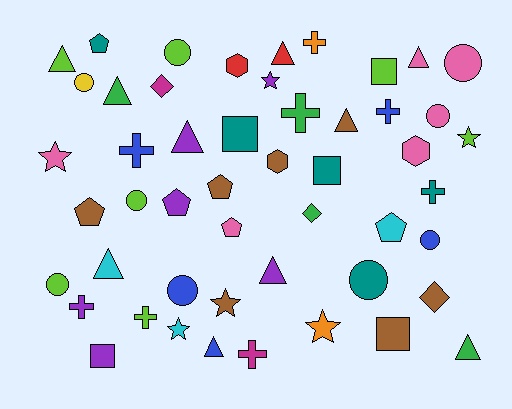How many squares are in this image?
There are 5 squares.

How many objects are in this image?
There are 50 objects.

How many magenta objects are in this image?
There are 2 magenta objects.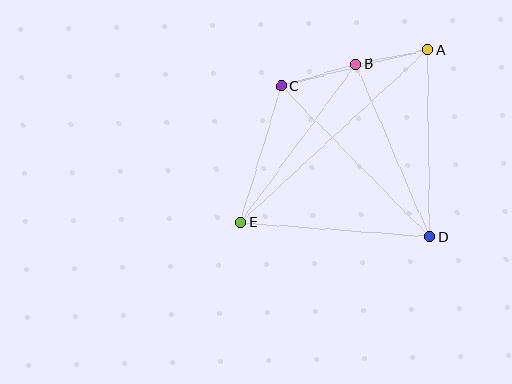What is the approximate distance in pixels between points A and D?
The distance between A and D is approximately 187 pixels.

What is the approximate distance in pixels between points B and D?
The distance between B and D is approximately 188 pixels.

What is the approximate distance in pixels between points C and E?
The distance between C and E is approximately 142 pixels.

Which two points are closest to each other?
Points A and B are closest to each other.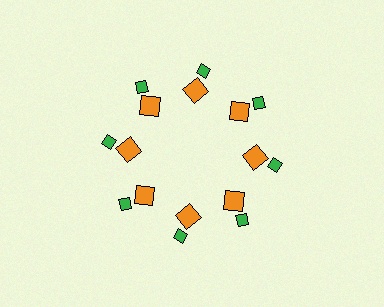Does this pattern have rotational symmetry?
Yes, this pattern has 8-fold rotational symmetry. It looks the same after rotating 45 degrees around the center.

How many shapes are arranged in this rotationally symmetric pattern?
There are 16 shapes, arranged in 8 groups of 2.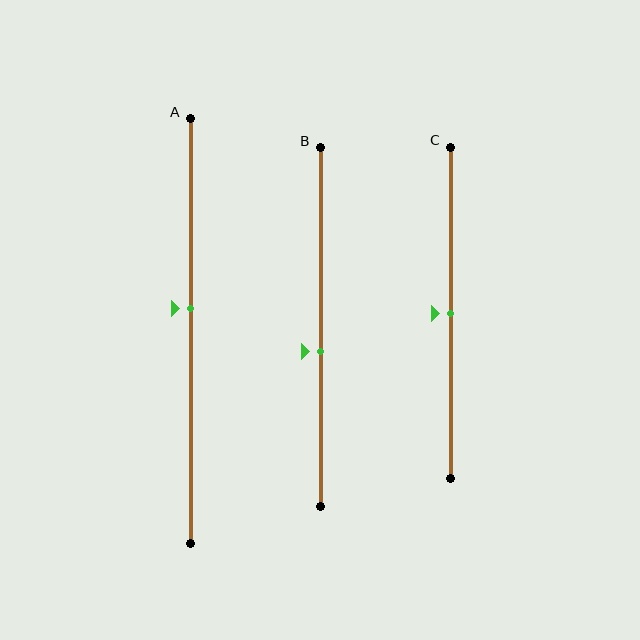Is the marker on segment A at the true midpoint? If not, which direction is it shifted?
No, the marker on segment A is shifted upward by about 5% of the segment length.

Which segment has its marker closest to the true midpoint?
Segment C has its marker closest to the true midpoint.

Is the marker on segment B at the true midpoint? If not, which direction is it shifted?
No, the marker on segment B is shifted downward by about 7% of the segment length.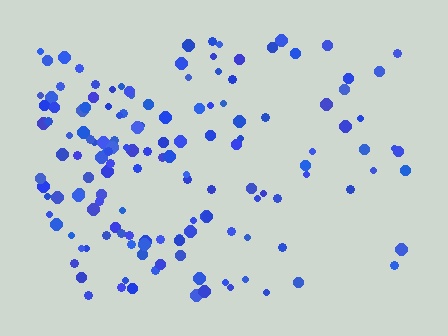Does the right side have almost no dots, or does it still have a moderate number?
Still a moderate number, just noticeably fewer than the left.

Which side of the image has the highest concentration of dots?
The left.